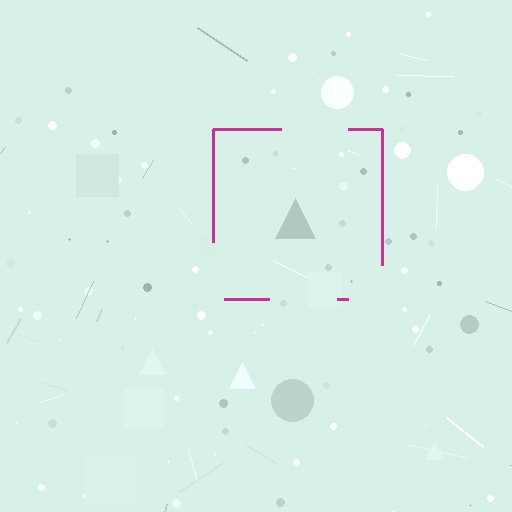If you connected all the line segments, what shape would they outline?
They would outline a square.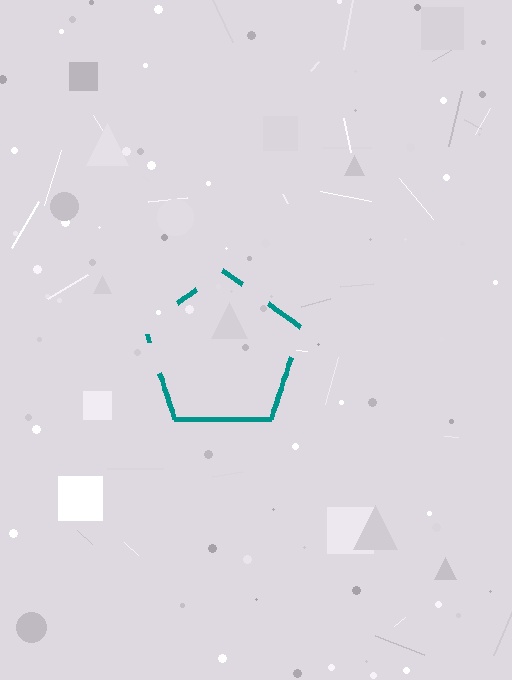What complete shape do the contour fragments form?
The contour fragments form a pentagon.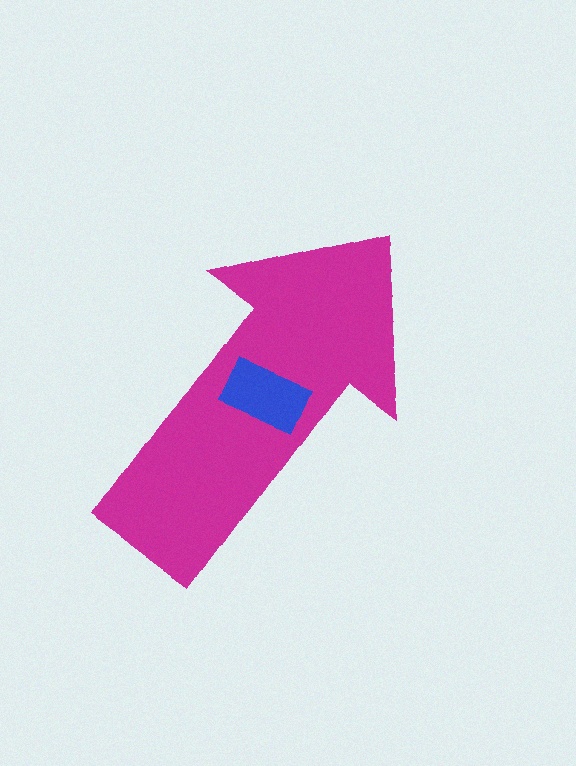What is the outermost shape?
The magenta arrow.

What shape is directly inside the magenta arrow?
The blue rectangle.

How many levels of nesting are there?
2.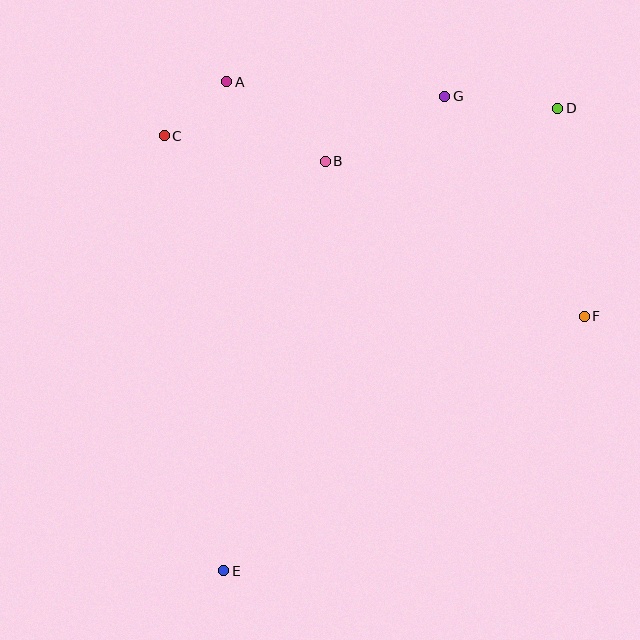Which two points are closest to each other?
Points A and C are closest to each other.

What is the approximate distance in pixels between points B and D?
The distance between B and D is approximately 239 pixels.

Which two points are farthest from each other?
Points D and E are farthest from each other.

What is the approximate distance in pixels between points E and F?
The distance between E and F is approximately 441 pixels.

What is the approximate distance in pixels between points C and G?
The distance between C and G is approximately 283 pixels.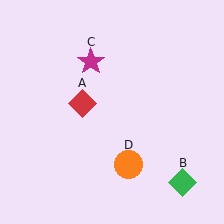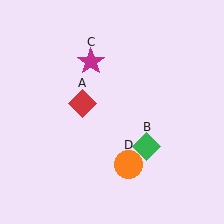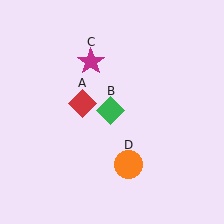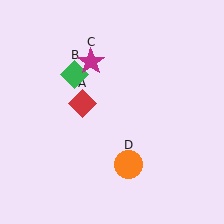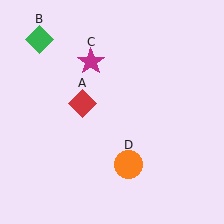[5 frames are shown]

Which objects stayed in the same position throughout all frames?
Red diamond (object A) and magenta star (object C) and orange circle (object D) remained stationary.